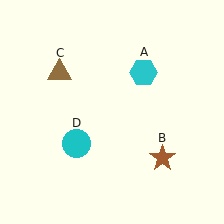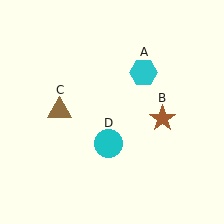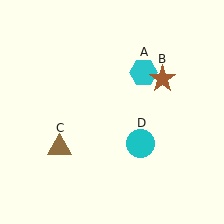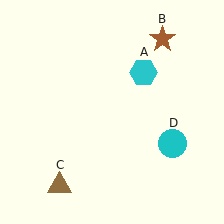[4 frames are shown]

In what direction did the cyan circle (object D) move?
The cyan circle (object D) moved right.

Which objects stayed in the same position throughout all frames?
Cyan hexagon (object A) remained stationary.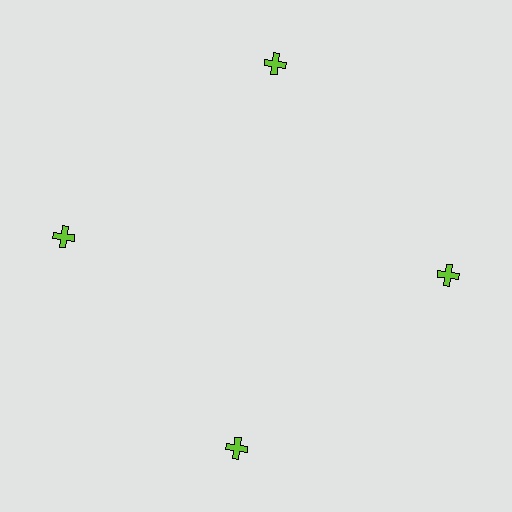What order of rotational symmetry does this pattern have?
This pattern has 4-fold rotational symmetry.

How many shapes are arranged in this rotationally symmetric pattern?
There are 4 shapes, arranged in 4 groups of 1.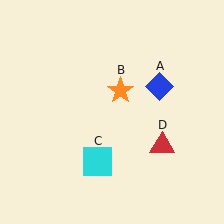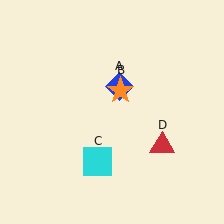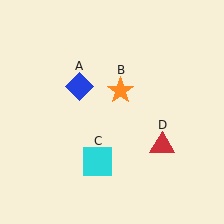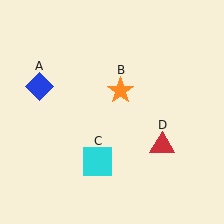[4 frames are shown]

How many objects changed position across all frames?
1 object changed position: blue diamond (object A).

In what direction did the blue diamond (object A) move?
The blue diamond (object A) moved left.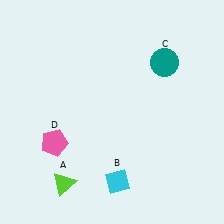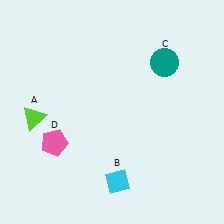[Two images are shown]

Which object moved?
The lime triangle (A) moved up.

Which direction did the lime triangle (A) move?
The lime triangle (A) moved up.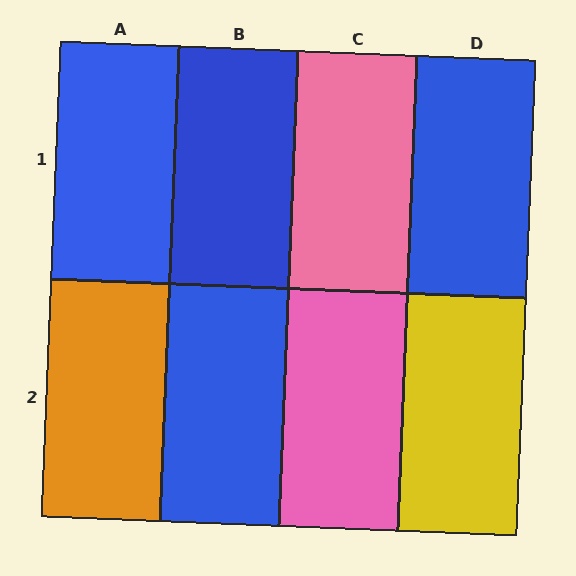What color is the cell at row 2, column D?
Yellow.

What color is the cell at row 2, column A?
Orange.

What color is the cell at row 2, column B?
Blue.